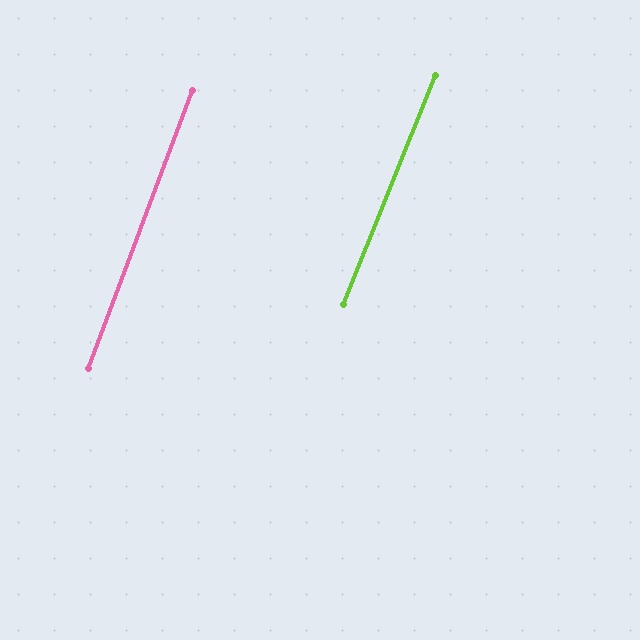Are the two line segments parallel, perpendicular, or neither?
Parallel — their directions differ by only 1.5°.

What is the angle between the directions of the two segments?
Approximately 2 degrees.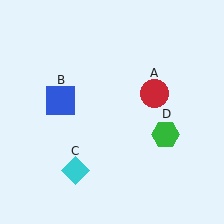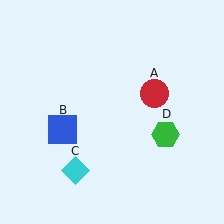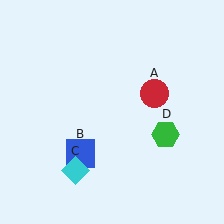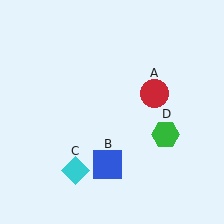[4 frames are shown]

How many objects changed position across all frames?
1 object changed position: blue square (object B).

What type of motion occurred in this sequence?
The blue square (object B) rotated counterclockwise around the center of the scene.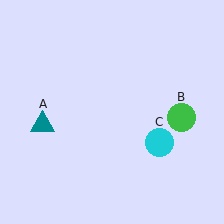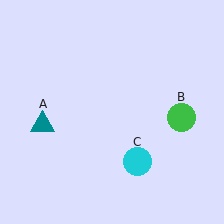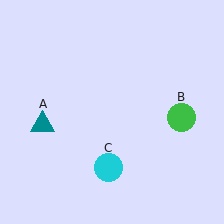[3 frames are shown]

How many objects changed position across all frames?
1 object changed position: cyan circle (object C).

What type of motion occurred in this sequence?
The cyan circle (object C) rotated clockwise around the center of the scene.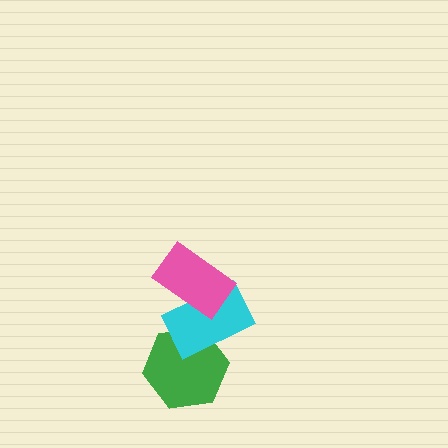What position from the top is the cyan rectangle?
The cyan rectangle is 2nd from the top.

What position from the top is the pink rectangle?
The pink rectangle is 1st from the top.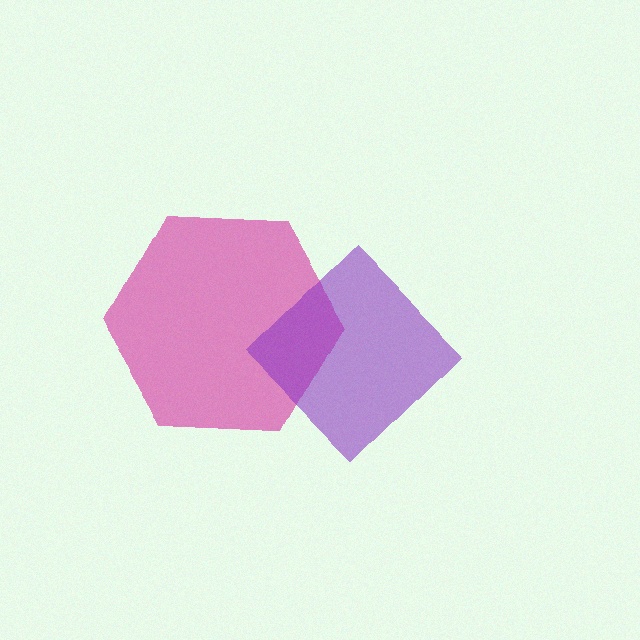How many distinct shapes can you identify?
There are 2 distinct shapes: a magenta hexagon, a purple diamond.